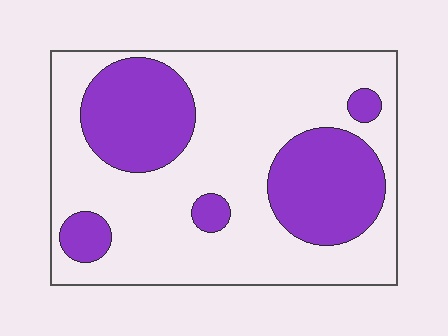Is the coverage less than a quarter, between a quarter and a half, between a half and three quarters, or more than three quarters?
Between a quarter and a half.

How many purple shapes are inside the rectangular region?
5.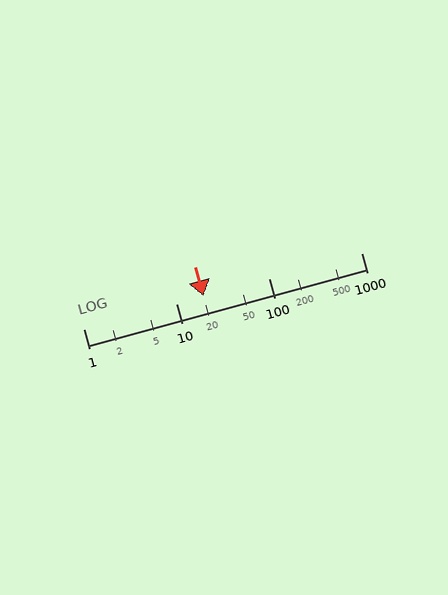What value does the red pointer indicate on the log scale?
The pointer indicates approximately 20.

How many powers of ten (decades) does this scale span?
The scale spans 3 decades, from 1 to 1000.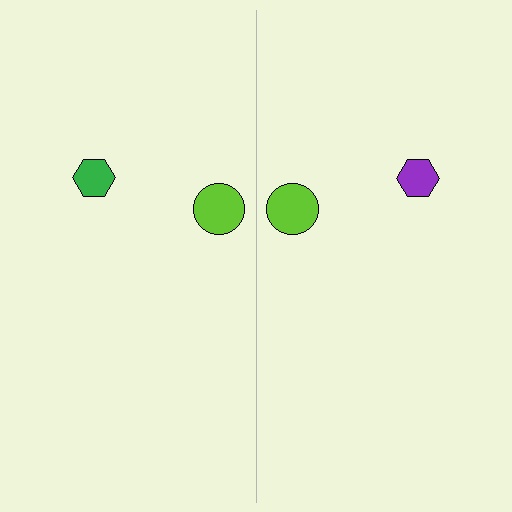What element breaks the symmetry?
The purple hexagon on the right side breaks the symmetry — its mirror counterpart is green.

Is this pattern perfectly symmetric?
No, the pattern is not perfectly symmetric. The purple hexagon on the right side breaks the symmetry — its mirror counterpart is green.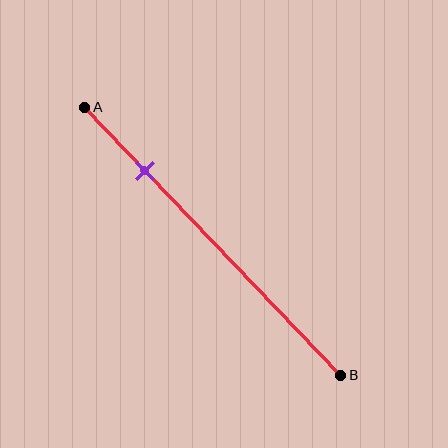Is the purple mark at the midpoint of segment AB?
No, the mark is at about 25% from A, not at the 50% midpoint.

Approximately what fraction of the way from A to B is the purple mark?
The purple mark is approximately 25% of the way from A to B.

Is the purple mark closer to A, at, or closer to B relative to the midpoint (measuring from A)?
The purple mark is closer to point A than the midpoint of segment AB.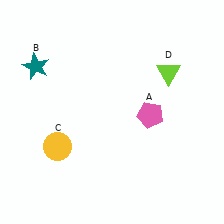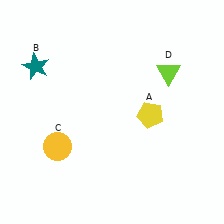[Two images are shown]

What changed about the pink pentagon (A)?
In Image 1, A is pink. In Image 2, it changed to yellow.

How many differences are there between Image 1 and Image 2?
There is 1 difference between the two images.